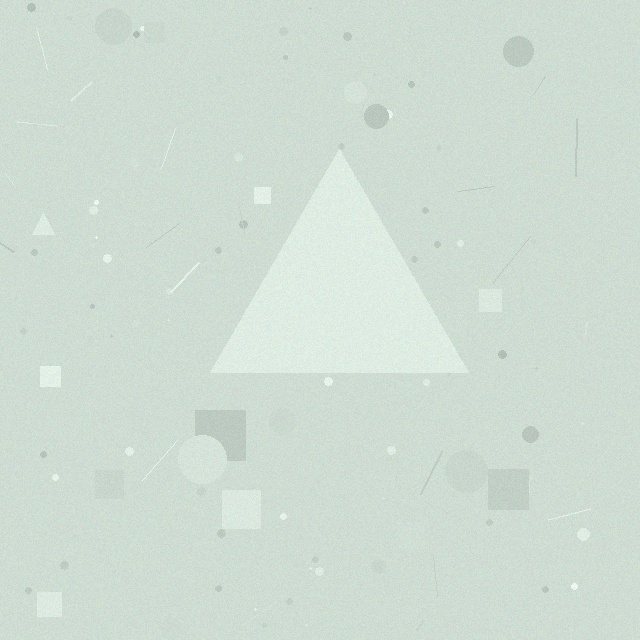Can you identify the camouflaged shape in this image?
The camouflaged shape is a triangle.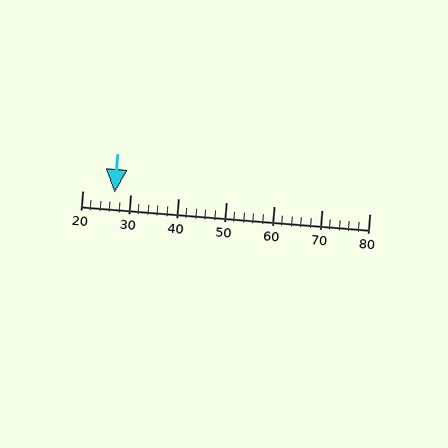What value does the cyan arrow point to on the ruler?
The cyan arrow points to approximately 27.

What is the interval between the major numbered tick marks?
The major tick marks are spaced 10 units apart.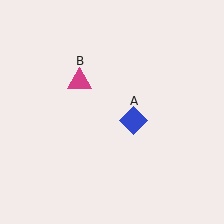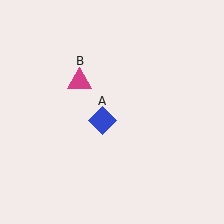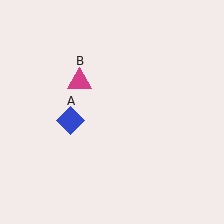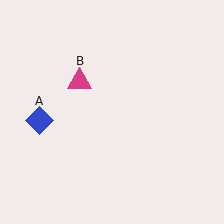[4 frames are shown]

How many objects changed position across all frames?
1 object changed position: blue diamond (object A).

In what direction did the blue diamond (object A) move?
The blue diamond (object A) moved left.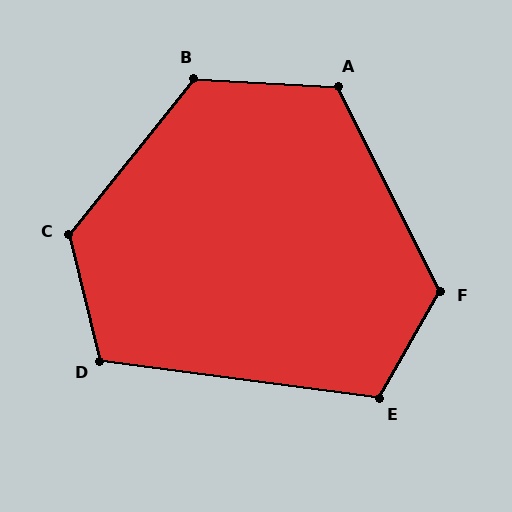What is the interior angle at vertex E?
Approximately 112 degrees (obtuse).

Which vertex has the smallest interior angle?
D, at approximately 111 degrees.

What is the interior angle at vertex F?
Approximately 123 degrees (obtuse).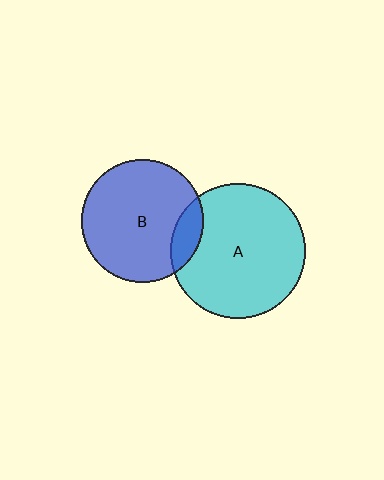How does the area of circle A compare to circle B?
Approximately 1.2 times.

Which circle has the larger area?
Circle A (cyan).